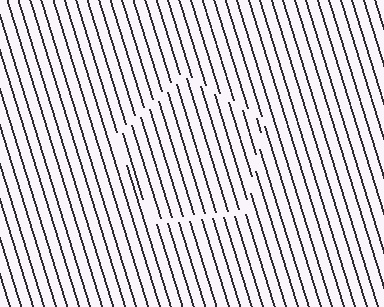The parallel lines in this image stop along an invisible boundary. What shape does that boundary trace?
An illusory pentagon. The interior of the shape contains the same grating, shifted by half a period — the contour is defined by the phase discontinuity where line-ends from the inner and outer gratings abut.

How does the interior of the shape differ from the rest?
The interior of the shape contains the same grating, shifted by half a period — the contour is defined by the phase discontinuity where line-ends from the inner and outer gratings abut.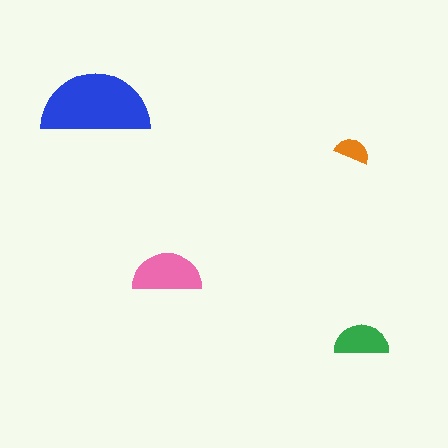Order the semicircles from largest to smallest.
the blue one, the pink one, the green one, the orange one.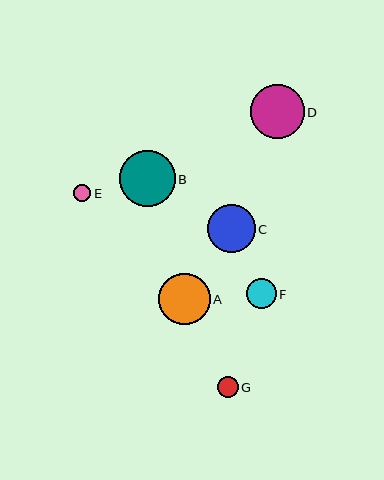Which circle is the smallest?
Circle E is the smallest with a size of approximately 17 pixels.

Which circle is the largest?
Circle B is the largest with a size of approximately 56 pixels.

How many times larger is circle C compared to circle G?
Circle C is approximately 2.3 times the size of circle G.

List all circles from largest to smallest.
From largest to smallest: B, D, A, C, F, G, E.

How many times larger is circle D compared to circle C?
Circle D is approximately 1.1 times the size of circle C.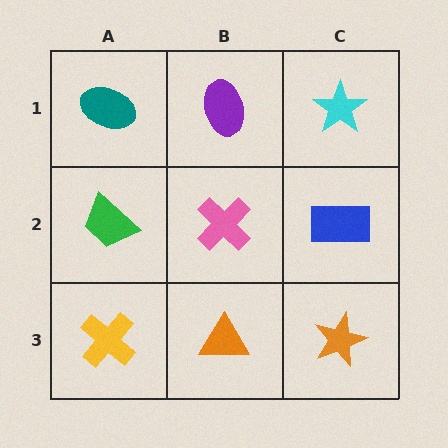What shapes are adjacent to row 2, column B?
A purple ellipse (row 1, column B), an orange triangle (row 3, column B), a green trapezoid (row 2, column A), a blue rectangle (row 2, column C).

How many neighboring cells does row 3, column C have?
2.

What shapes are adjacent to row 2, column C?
A cyan star (row 1, column C), an orange star (row 3, column C), a pink cross (row 2, column B).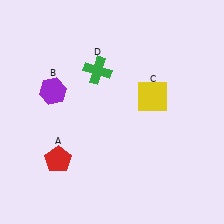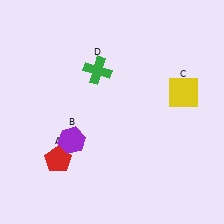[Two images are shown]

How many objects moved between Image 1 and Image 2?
2 objects moved between the two images.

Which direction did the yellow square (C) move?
The yellow square (C) moved right.